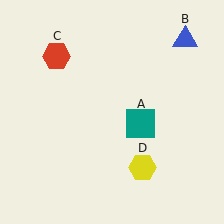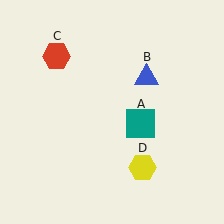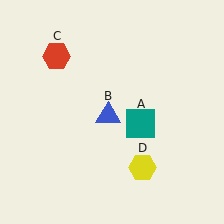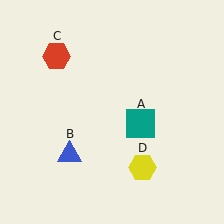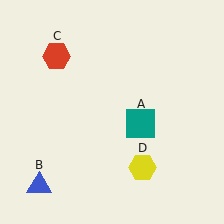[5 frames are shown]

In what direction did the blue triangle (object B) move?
The blue triangle (object B) moved down and to the left.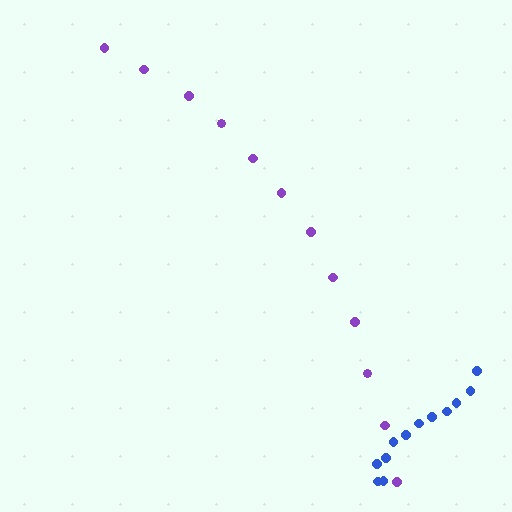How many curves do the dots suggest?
There are 2 distinct paths.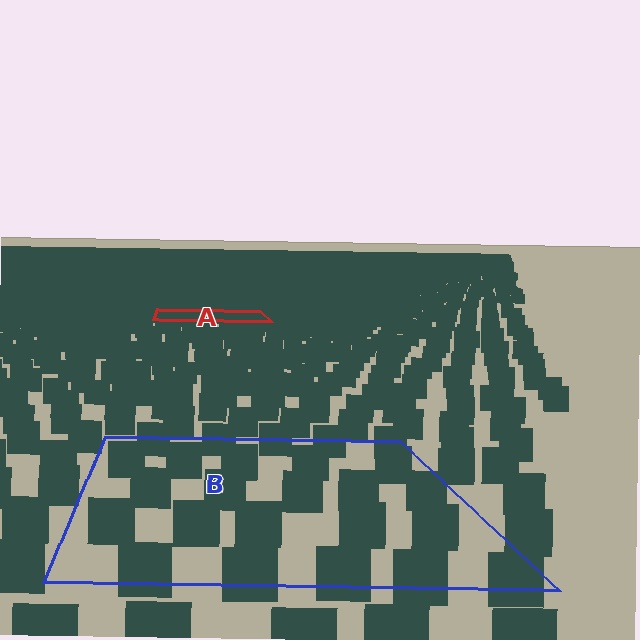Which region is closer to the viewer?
Region B is closer. The texture elements there are larger and more spread out.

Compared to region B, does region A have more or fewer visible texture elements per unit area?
Region A has more texture elements per unit area — they are packed more densely because it is farther away.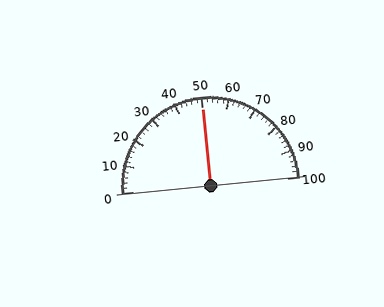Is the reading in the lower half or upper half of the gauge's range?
The reading is in the upper half of the range (0 to 100).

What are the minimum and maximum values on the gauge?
The gauge ranges from 0 to 100.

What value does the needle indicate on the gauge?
The needle indicates approximately 50.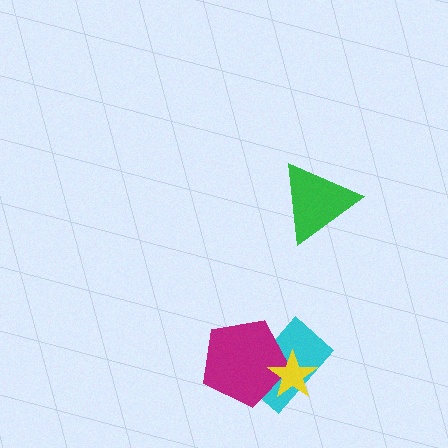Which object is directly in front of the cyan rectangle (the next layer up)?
The magenta pentagon is directly in front of the cyan rectangle.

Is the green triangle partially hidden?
No, no other shape covers it.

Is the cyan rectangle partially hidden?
Yes, it is partially covered by another shape.